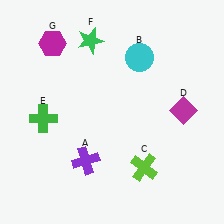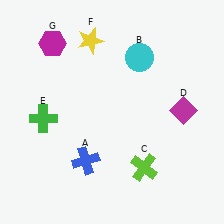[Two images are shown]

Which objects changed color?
A changed from purple to blue. F changed from green to yellow.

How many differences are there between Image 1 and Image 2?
There are 2 differences between the two images.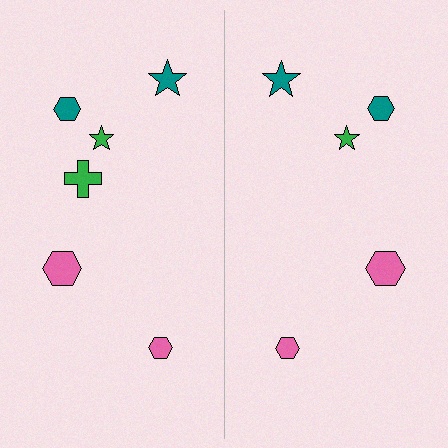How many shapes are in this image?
There are 11 shapes in this image.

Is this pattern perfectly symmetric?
No, the pattern is not perfectly symmetric. A green cross is missing from the right side.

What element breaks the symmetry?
A green cross is missing from the right side.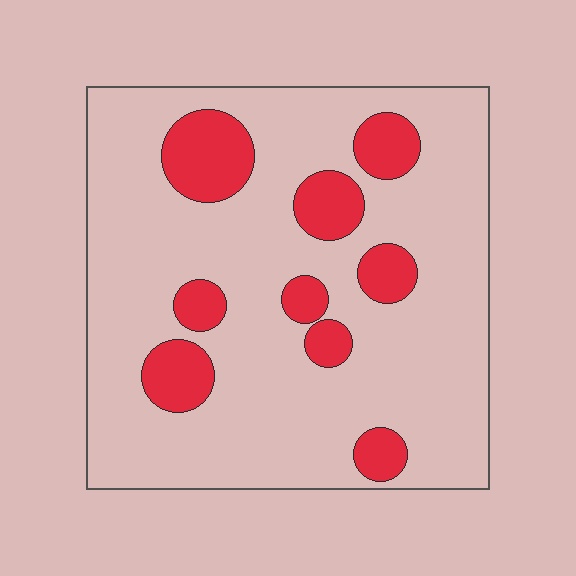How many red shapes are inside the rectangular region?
9.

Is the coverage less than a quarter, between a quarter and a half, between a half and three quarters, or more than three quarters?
Less than a quarter.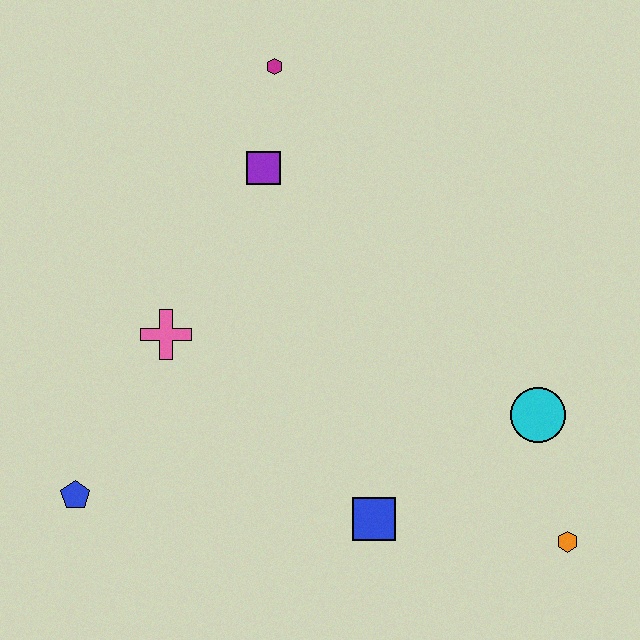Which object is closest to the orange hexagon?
The cyan circle is closest to the orange hexagon.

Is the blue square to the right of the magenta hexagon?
Yes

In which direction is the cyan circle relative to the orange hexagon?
The cyan circle is above the orange hexagon.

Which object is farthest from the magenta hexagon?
The orange hexagon is farthest from the magenta hexagon.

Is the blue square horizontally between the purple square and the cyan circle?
Yes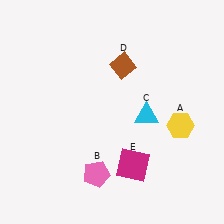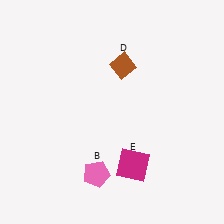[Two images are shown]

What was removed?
The yellow hexagon (A), the cyan triangle (C) were removed in Image 2.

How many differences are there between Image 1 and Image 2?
There are 2 differences between the two images.